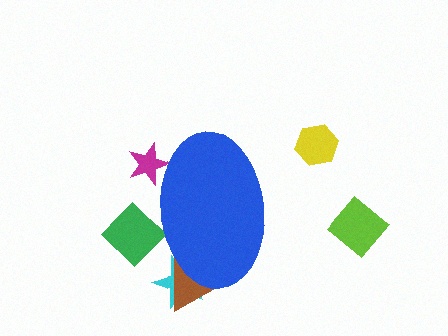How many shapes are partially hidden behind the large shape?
4 shapes are partially hidden.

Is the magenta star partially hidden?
Yes, the magenta star is partially hidden behind the blue ellipse.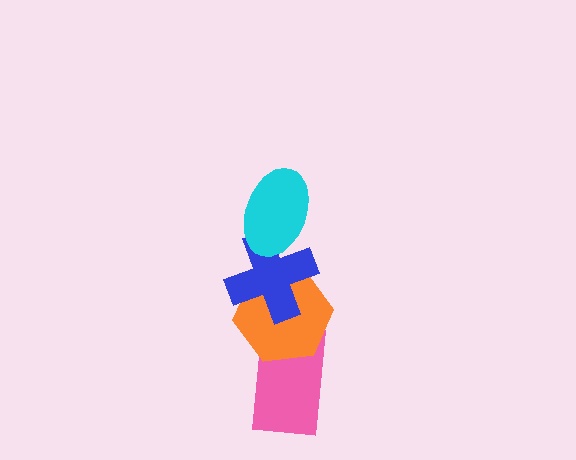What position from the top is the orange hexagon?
The orange hexagon is 3rd from the top.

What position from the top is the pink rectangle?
The pink rectangle is 4th from the top.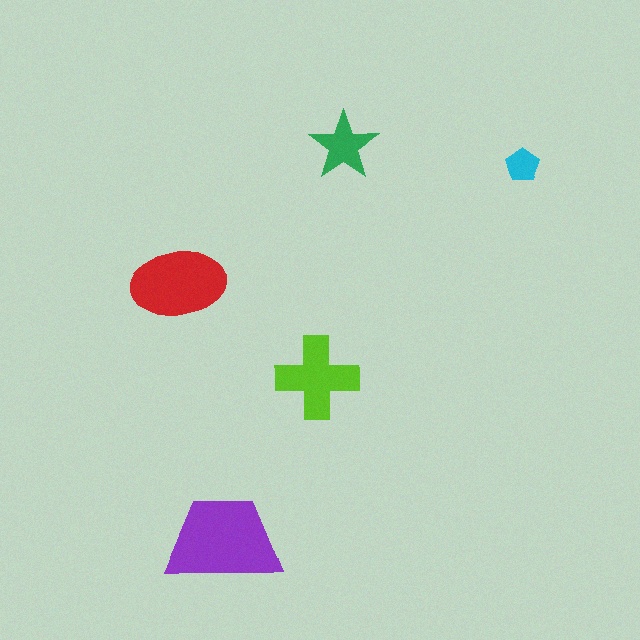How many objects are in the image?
There are 5 objects in the image.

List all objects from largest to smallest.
The purple trapezoid, the red ellipse, the lime cross, the green star, the cyan pentagon.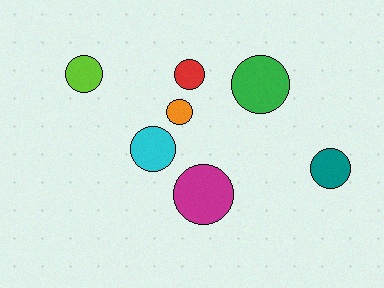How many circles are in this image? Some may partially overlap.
There are 7 circles.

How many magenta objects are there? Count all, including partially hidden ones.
There is 1 magenta object.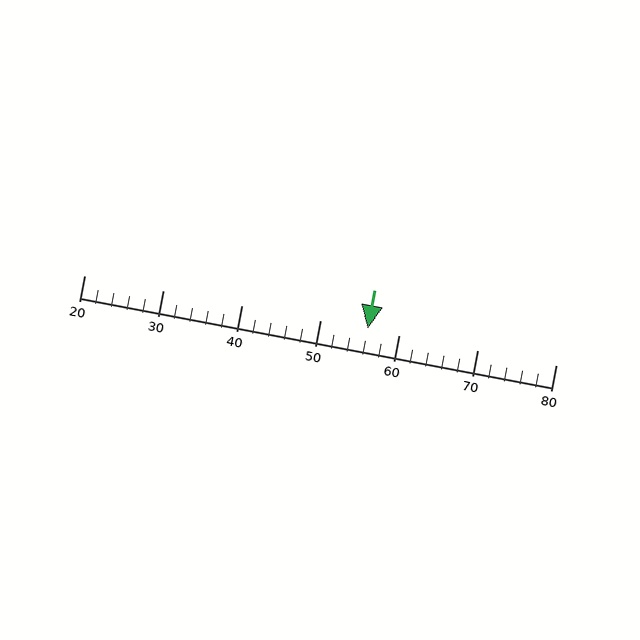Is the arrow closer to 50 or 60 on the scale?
The arrow is closer to 60.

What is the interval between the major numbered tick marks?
The major tick marks are spaced 10 units apart.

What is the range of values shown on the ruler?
The ruler shows values from 20 to 80.